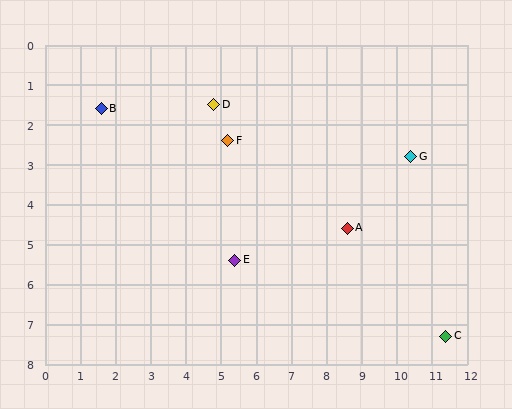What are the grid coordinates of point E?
Point E is at approximately (5.4, 5.4).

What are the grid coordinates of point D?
Point D is at approximately (4.8, 1.5).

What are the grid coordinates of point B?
Point B is at approximately (1.6, 1.6).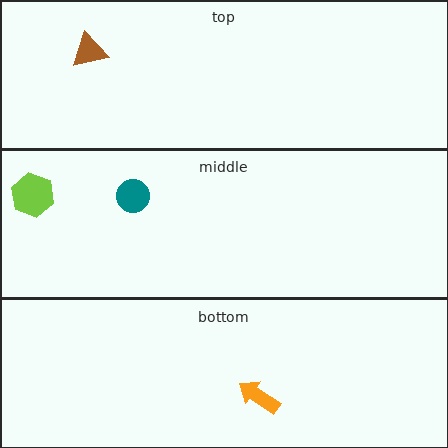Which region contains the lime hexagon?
The middle region.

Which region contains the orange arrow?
The bottom region.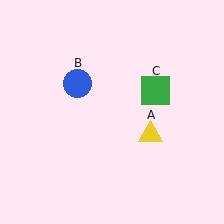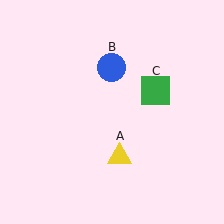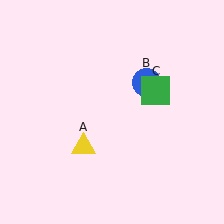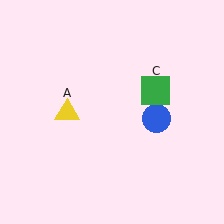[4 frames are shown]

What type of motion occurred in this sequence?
The yellow triangle (object A), blue circle (object B) rotated clockwise around the center of the scene.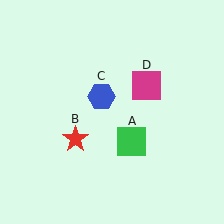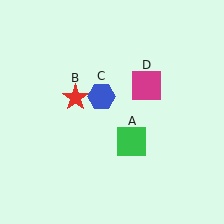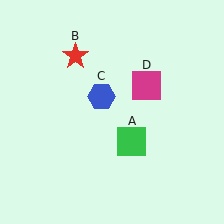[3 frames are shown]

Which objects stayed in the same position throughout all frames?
Green square (object A) and blue hexagon (object C) and magenta square (object D) remained stationary.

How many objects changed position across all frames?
1 object changed position: red star (object B).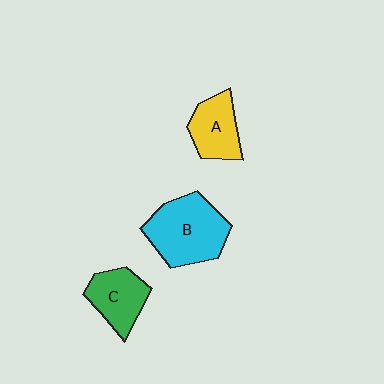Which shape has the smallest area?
Shape A (yellow).